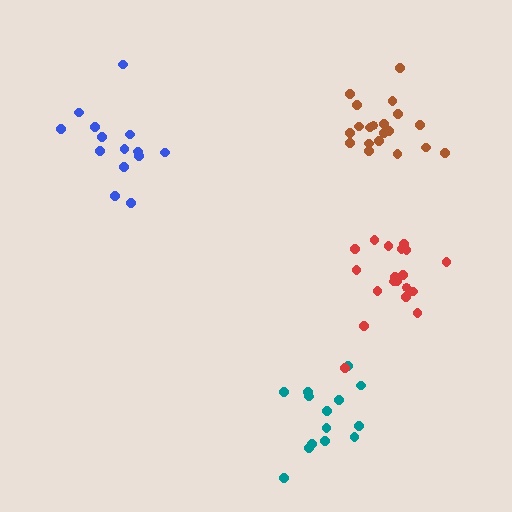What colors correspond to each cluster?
The clusters are colored: blue, teal, brown, red.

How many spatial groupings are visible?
There are 4 spatial groupings.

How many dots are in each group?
Group 1: 14 dots, Group 2: 14 dots, Group 3: 20 dots, Group 4: 19 dots (67 total).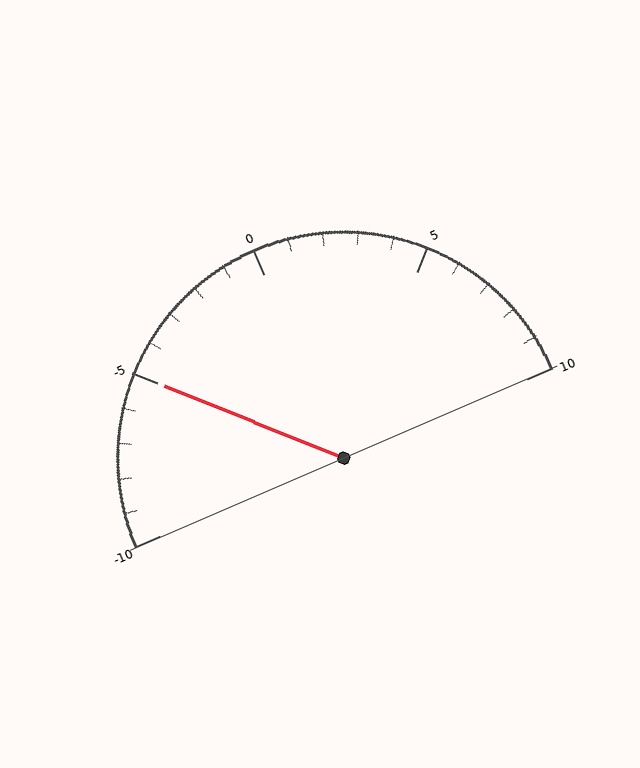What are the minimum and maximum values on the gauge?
The gauge ranges from -10 to 10.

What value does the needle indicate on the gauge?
The needle indicates approximately -5.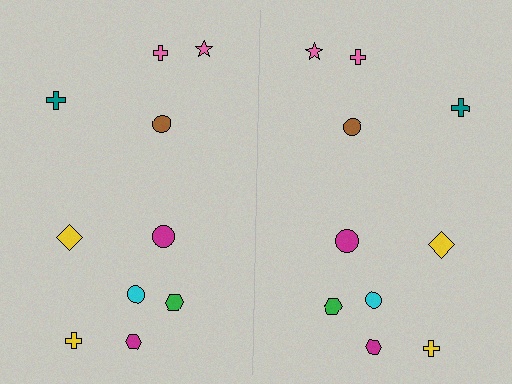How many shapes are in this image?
There are 20 shapes in this image.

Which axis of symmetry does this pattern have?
The pattern has a vertical axis of symmetry running through the center of the image.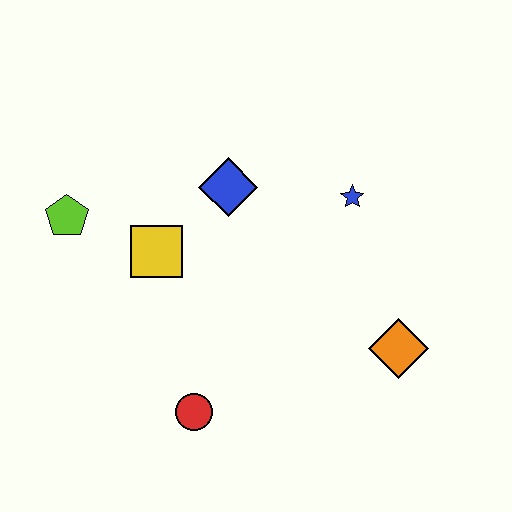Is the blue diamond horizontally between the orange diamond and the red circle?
Yes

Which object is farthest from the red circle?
The blue star is farthest from the red circle.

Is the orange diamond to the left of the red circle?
No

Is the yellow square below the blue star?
Yes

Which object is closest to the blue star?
The blue diamond is closest to the blue star.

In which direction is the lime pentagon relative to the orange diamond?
The lime pentagon is to the left of the orange diamond.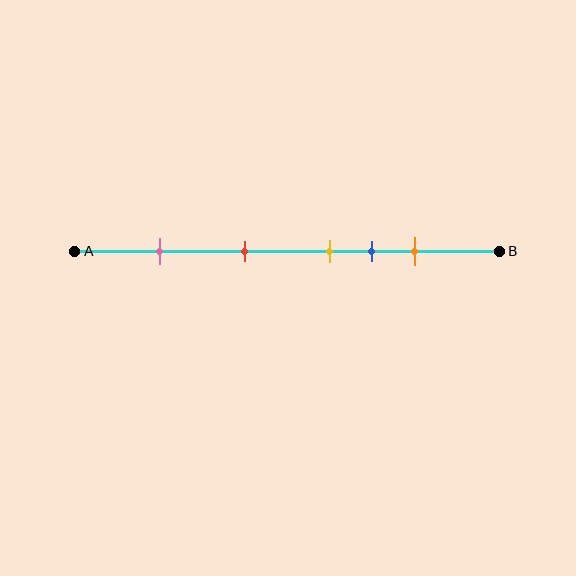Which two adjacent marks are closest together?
The yellow and blue marks are the closest adjacent pair.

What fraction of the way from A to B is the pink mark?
The pink mark is approximately 20% (0.2) of the way from A to B.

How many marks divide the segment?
There are 5 marks dividing the segment.